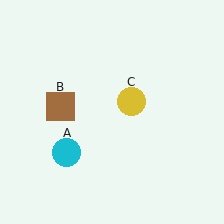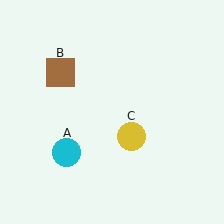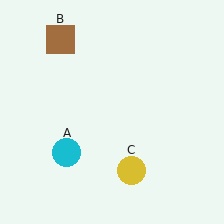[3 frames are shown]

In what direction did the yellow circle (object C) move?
The yellow circle (object C) moved down.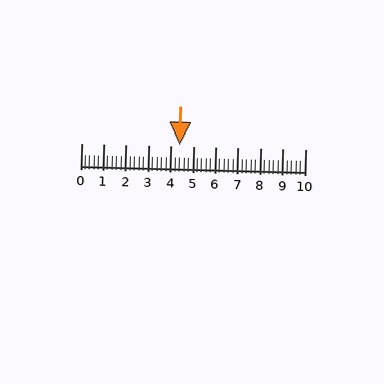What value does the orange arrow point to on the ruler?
The orange arrow points to approximately 4.4.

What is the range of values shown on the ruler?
The ruler shows values from 0 to 10.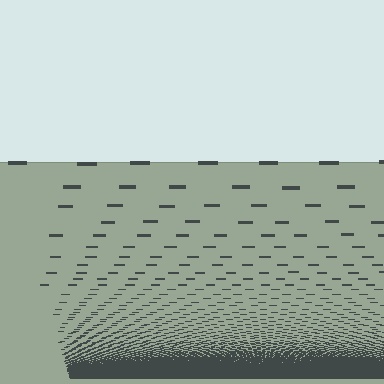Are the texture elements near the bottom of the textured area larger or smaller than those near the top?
Smaller. The gradient is inverted — elements near the bottom are smaller and denser.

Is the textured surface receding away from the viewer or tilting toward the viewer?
The surface appears to tilt toward the viewer. Texture elements get larger and sparser toward the top.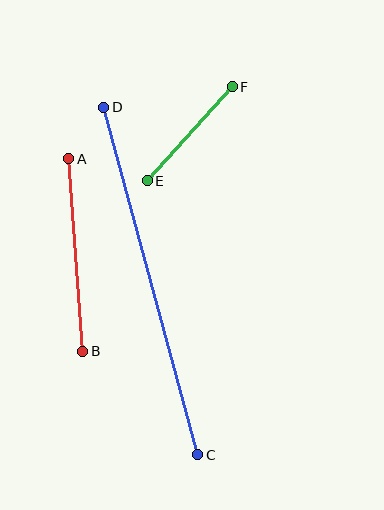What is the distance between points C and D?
The distance is approximately 360 pixels.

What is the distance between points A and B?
The distance is approximately 193 pixels.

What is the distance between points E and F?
The distance is approximately 127 pixels.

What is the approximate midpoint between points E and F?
The midpoint is at approximately (190, 134) pixels.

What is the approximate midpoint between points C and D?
The midpoint is at approximately (151, 281) pixels.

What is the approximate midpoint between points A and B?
The midpoint is at approximately (76, 255) pixels.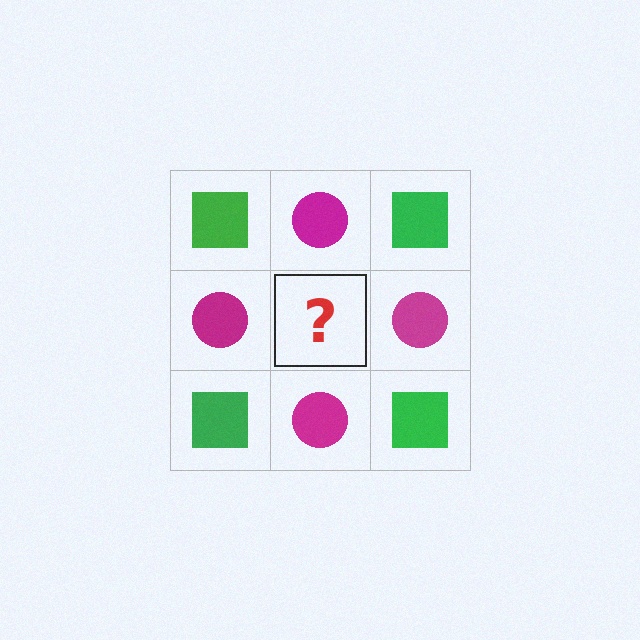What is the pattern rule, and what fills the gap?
The rule is that it alternates green square and magenta circle in a checkerboard pattern. The gap should be filled with a green square.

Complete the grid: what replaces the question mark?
The question mark should be replaced with a green square.